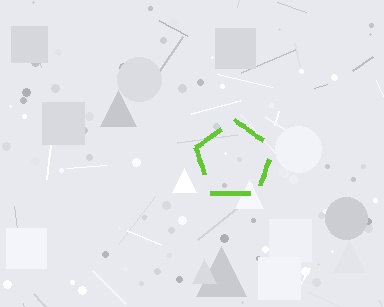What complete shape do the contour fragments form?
The contour fragments form a pentagon.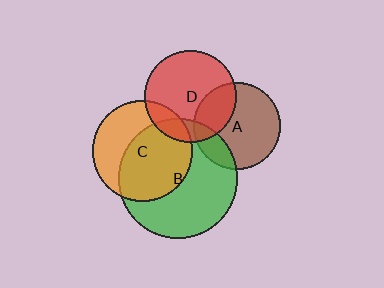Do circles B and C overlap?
Yes.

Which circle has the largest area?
Circle B (green).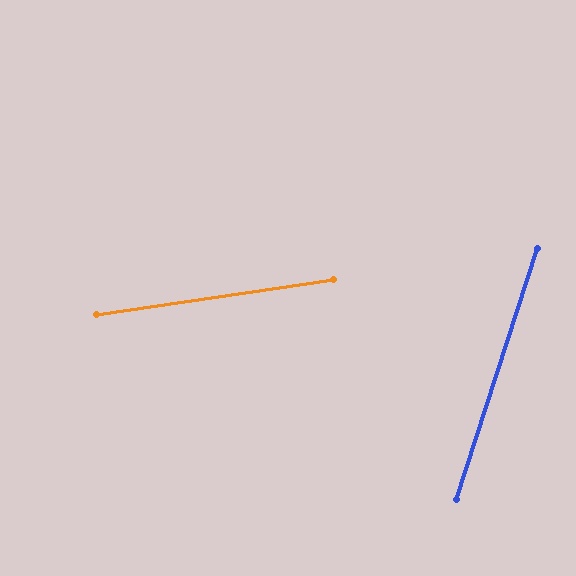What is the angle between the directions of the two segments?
Approximately 64 degrees.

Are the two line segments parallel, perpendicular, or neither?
Neither parallel nor perpendicular — they differ by about 64°.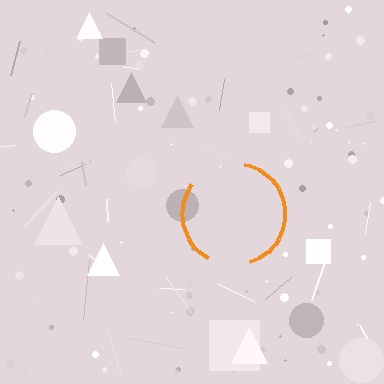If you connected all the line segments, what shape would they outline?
They would outline a circle.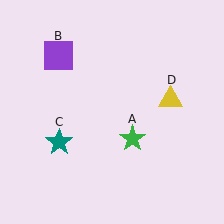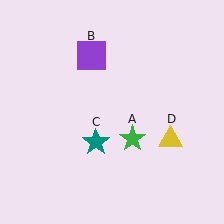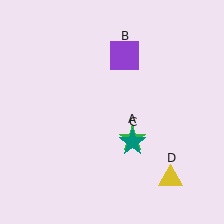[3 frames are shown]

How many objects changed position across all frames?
3 objects changed position: purple square (object B), teal star (object C), yellow triangle (object D).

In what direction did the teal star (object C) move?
The teal star (object C) moved right.